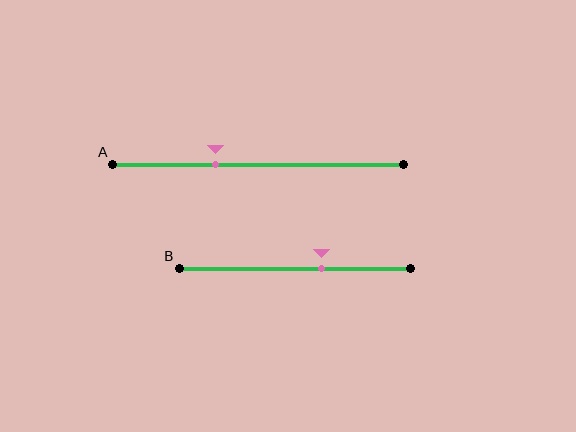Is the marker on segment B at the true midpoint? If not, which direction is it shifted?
No, the marker on segment B is shifted to the right by about 12% of the segment length.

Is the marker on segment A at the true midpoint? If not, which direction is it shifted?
No, the marker on segment A is shifted to the left by about 15% of the segment length.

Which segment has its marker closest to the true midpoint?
Segment B has its marker closest to the true midpoint.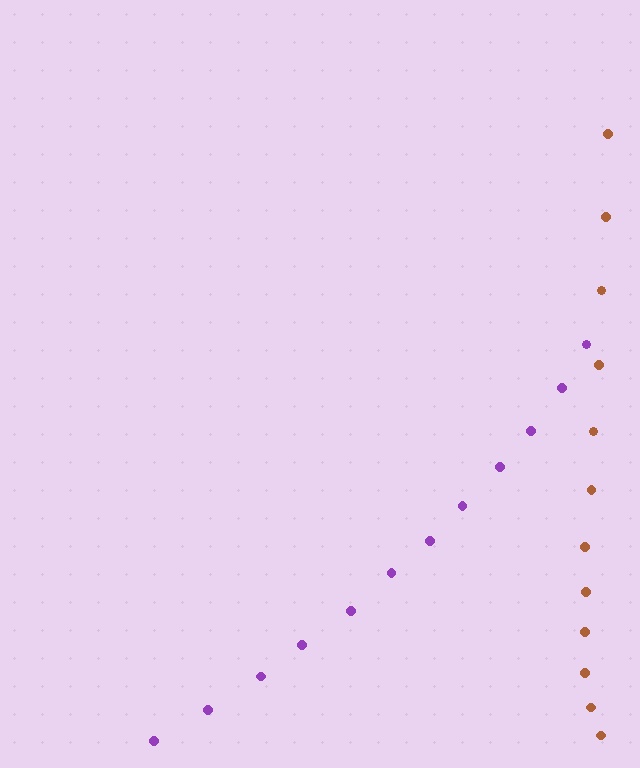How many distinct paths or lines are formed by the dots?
There are 2 distinct paths.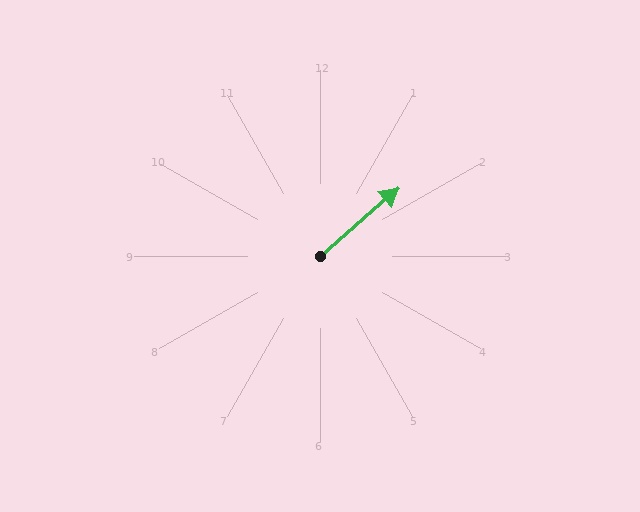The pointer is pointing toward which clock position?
Roughly 2 o'clock.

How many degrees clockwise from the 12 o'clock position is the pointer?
Approximately 49 degrees.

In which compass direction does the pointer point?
Northeast.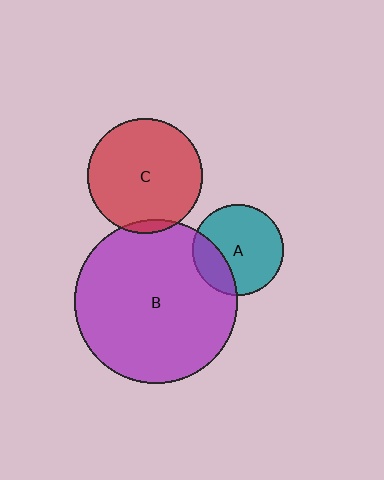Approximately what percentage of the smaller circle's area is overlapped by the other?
Approximately 5%.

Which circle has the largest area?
Circle B (purple).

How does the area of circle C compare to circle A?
Approximately 1.6 times.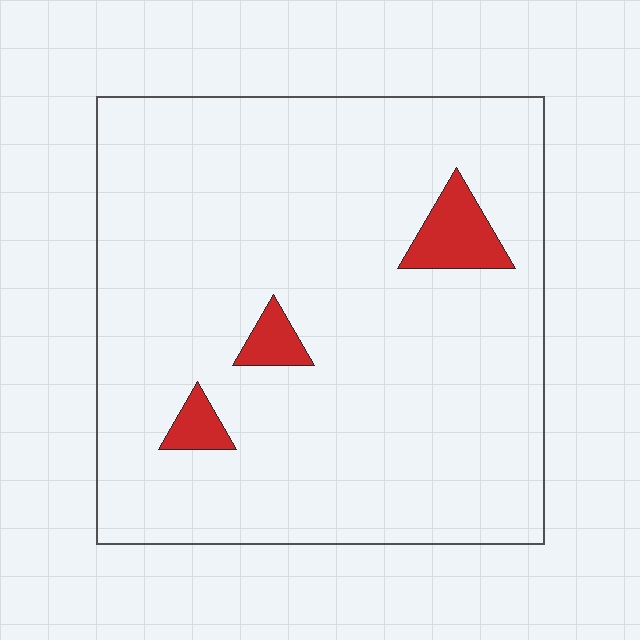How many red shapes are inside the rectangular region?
3.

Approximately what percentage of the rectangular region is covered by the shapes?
Approximately 5%.